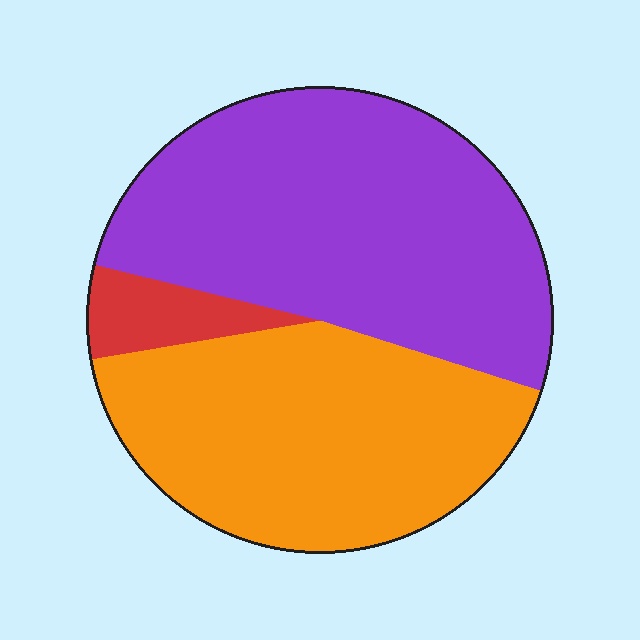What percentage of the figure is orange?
Orange covers around 40% of the figure.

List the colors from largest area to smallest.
From largest to smallest: purple, orange, red.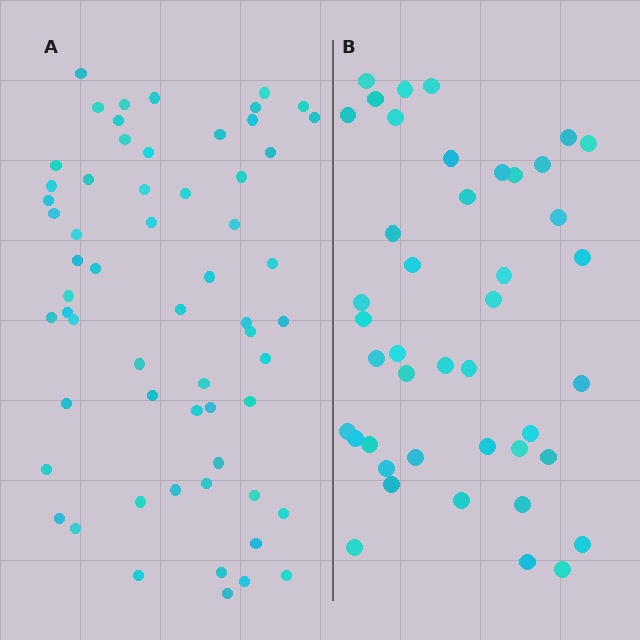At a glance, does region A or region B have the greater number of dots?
Region A (the left region) has more dots.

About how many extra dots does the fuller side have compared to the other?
Region A has approximately 15 more dots than region B.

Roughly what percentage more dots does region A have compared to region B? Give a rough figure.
About 40% more.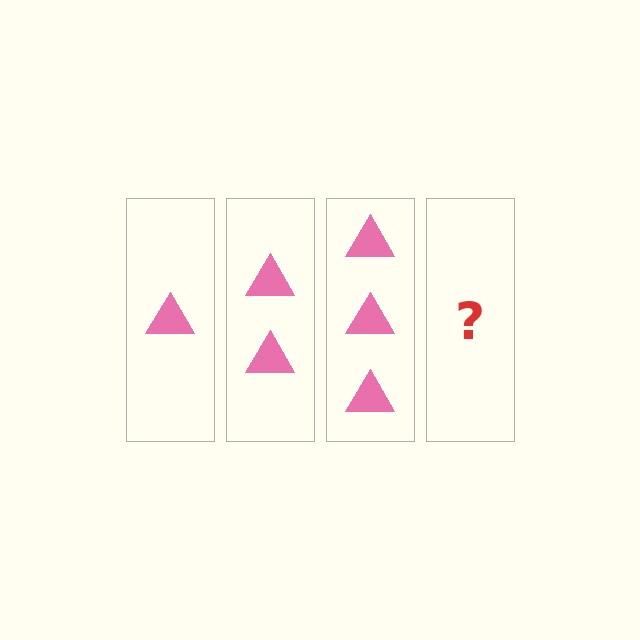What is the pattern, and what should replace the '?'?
The pattern is that each step adds one more triangle. The '?' should be 4 triangles.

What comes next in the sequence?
The next element should be 4 triangles.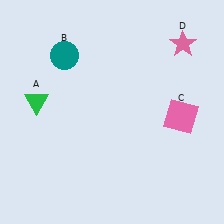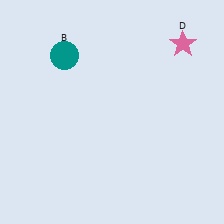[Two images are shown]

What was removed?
The pink square (C), the green triangle (A) were removed in Image 2.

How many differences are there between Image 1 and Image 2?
There are 2 differences between the two images.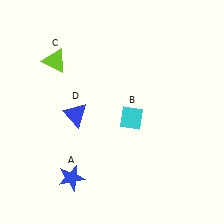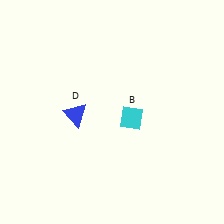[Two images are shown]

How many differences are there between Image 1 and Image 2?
There are 2 differences between the two images.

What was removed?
The lime triangle (C), the blue star (A) were removed in Image 2.